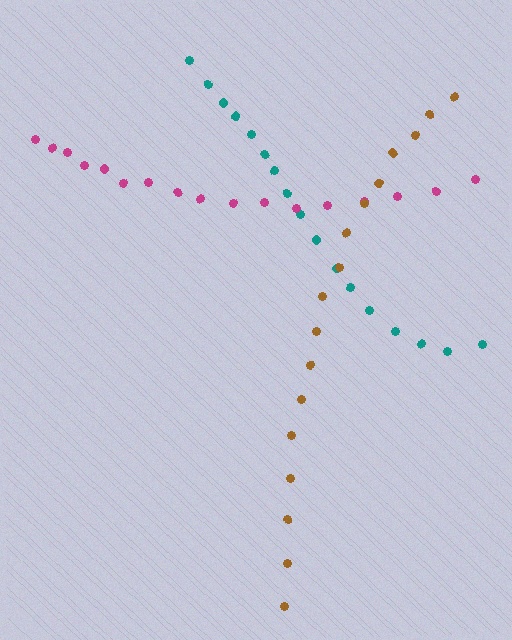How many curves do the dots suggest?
There are 3 distinct paths.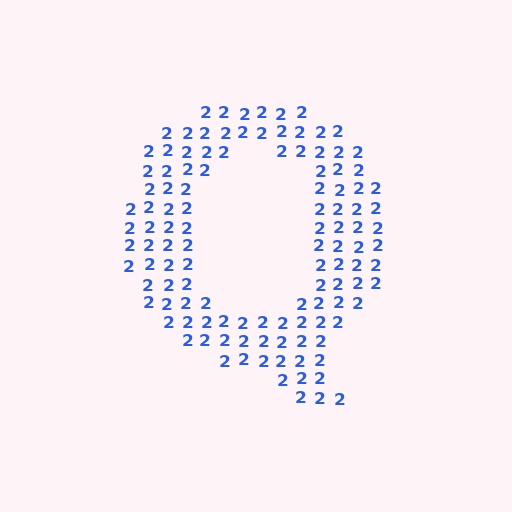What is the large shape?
The large shape is the letter Q.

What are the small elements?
The small elements are digit 2's.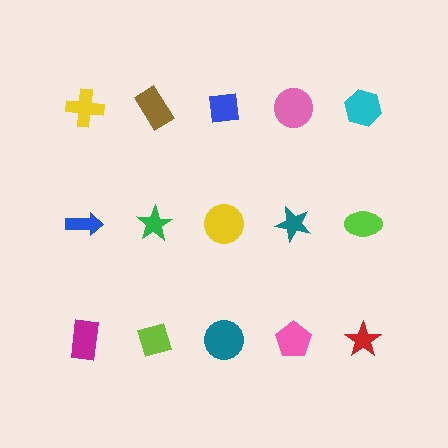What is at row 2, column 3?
A yellow circle.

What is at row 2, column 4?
A teal star.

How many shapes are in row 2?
5 shapes.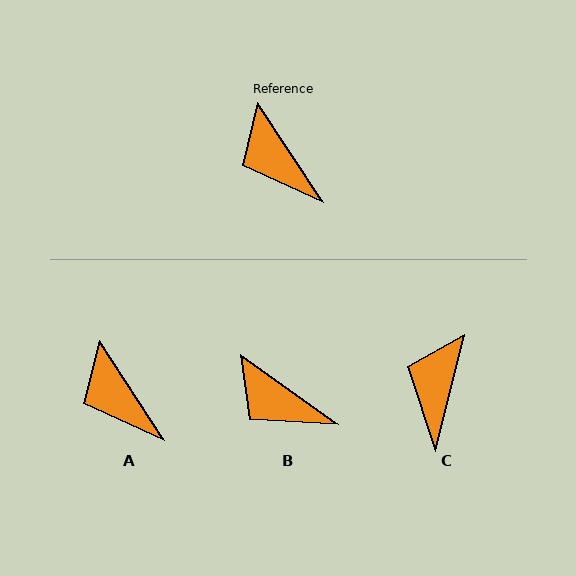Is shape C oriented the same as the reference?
No, it is off by about 47 degrees.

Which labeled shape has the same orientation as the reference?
A.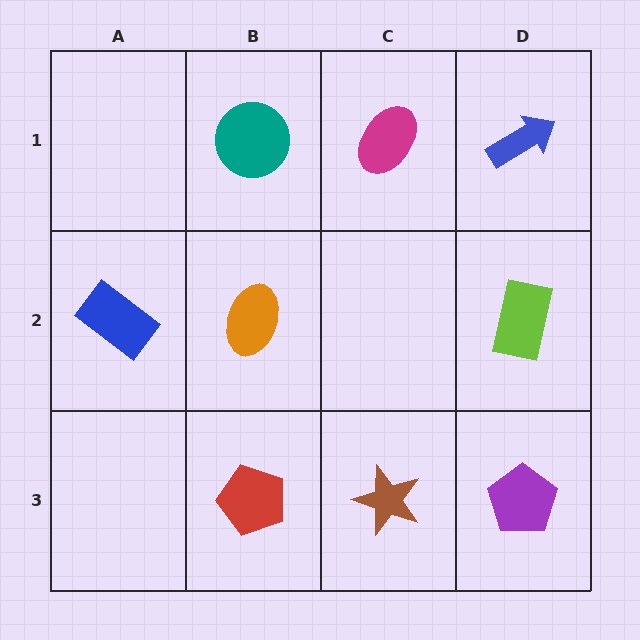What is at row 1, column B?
A teal circle.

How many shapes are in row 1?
3 shapes.